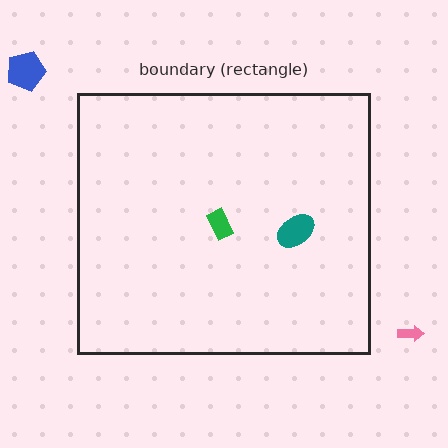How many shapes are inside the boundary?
2 inside, 2 outside.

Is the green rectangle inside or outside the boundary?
Inside.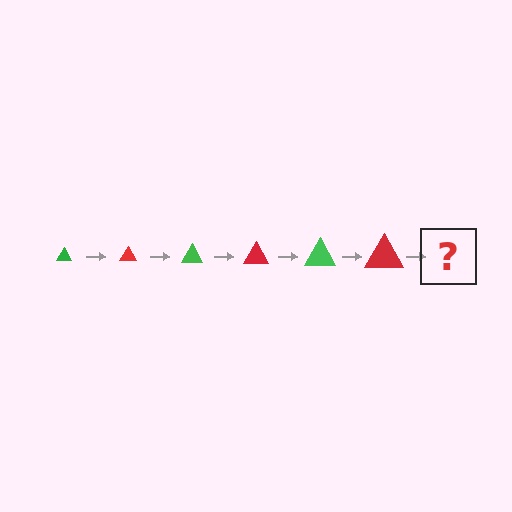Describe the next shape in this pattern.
It should be a green triangle, larger than the previous one.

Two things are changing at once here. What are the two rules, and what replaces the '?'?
The two rules are that the triangle grows larger each step and the color cycles through green and red. The '?' should be a green triangle, larger than the previous one.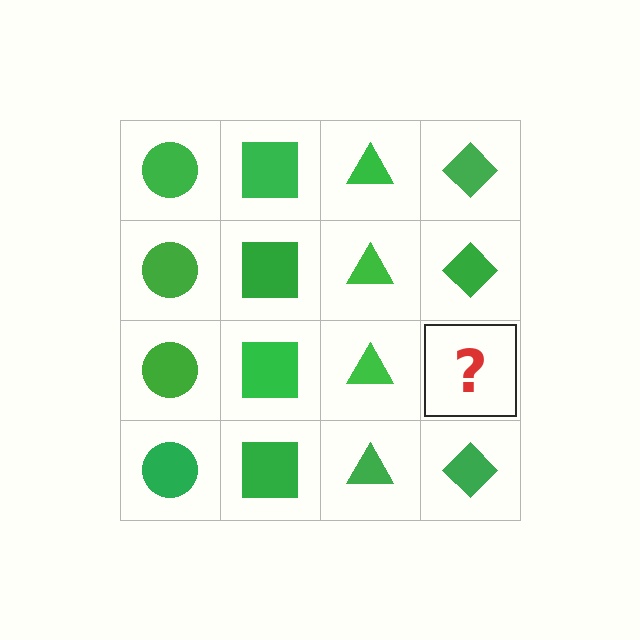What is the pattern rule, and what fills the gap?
The rule is that each column has a consistent shape. The gap should be filled with a green diamond.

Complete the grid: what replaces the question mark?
The question mark should be replaced with a green diamond.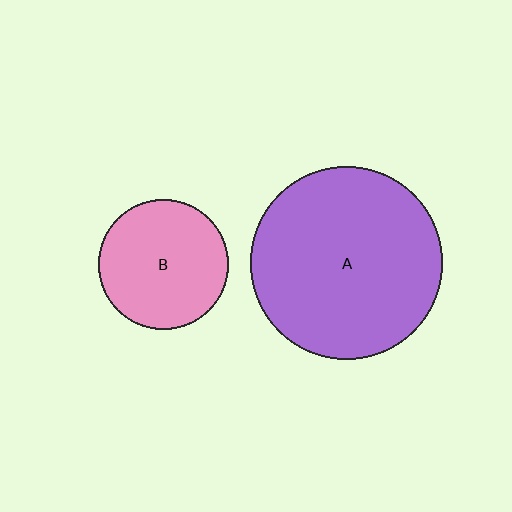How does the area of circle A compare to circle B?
Approximately 2.2 times.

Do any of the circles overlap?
No, none of the circles overlap.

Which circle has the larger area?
Circle A (purple).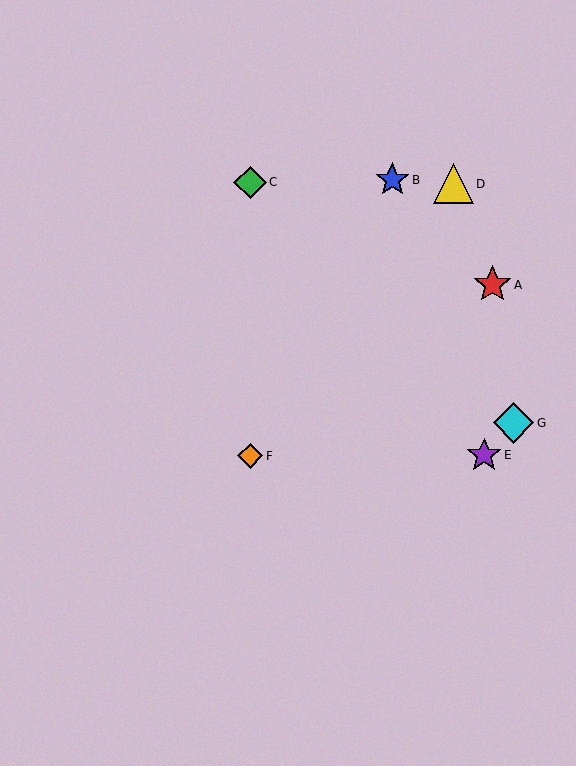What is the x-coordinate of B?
Object B is at x≈392.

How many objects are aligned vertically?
2 objects (C, F) are aligned vertically.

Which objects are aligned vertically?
Objects C, F are aligned vertically.